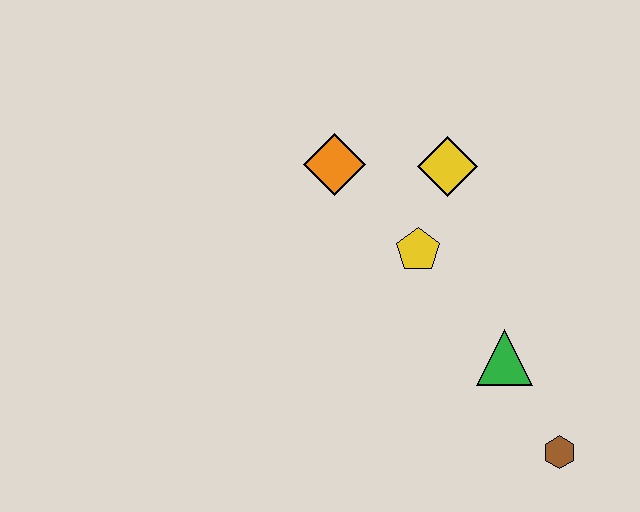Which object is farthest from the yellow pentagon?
The brown hexagon is farthest from the yellow pentagon.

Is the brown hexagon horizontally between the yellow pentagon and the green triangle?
No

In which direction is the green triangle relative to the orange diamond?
The green triangle is below the orange diamond.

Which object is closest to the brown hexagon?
The green triangle is closest to the brown hexagon.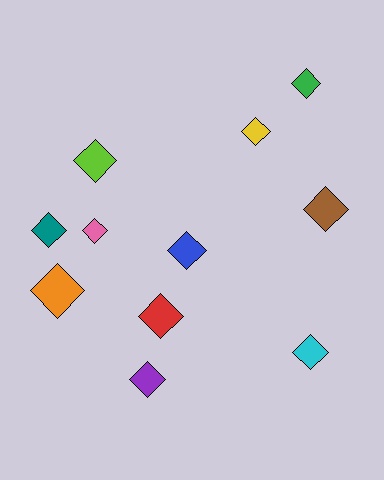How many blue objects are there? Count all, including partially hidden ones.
There is 1 blue object.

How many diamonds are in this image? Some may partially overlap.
There are 11 diamonds.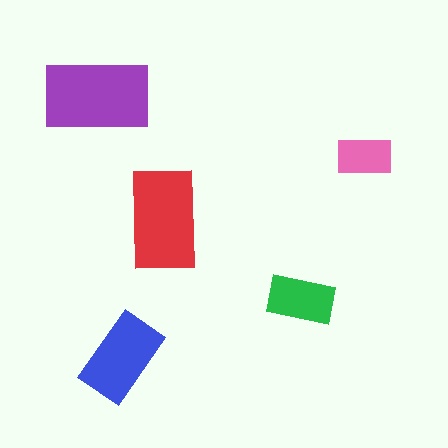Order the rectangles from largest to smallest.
the purple one, the red one, the blue one, the green one, the pink one.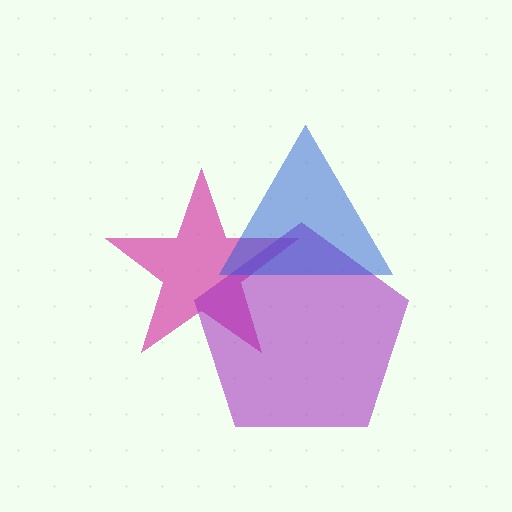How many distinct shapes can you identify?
There are 3 distinct shapes: a magenta star, a purple pentagon, a blue triangle.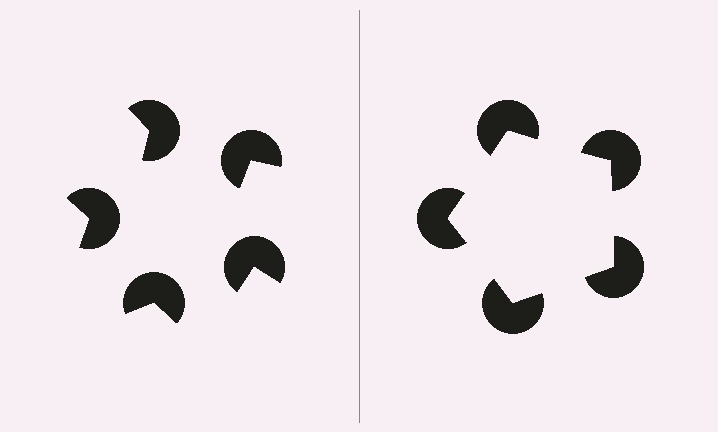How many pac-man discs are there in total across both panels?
10 — 5 on each side.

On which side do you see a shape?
An illusory pentagon appears on the right side. On the left side the wedge cuts are rotated, so no coherent shape forms.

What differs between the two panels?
The pac-man discs are positioned identically on both sides; only the wedge orientations differ. On the right they align to a pentagon; on the left they are misaligned.